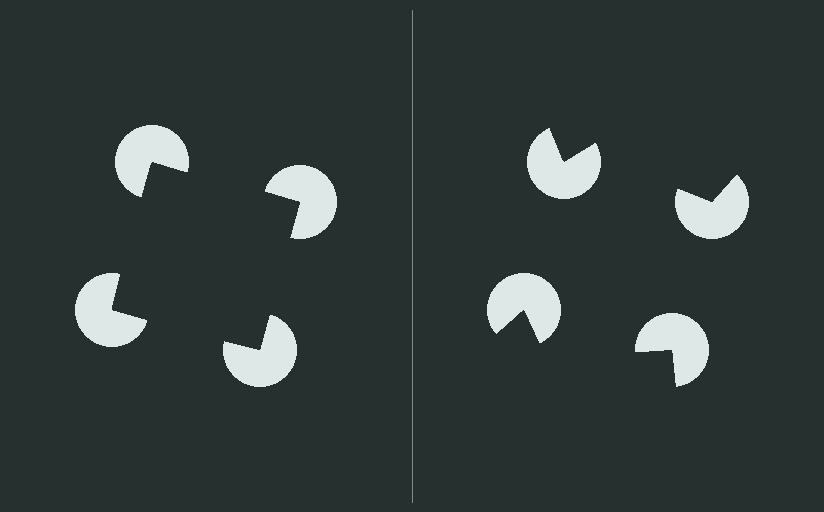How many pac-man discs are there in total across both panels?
8 — 4 on each side.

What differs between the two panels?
The pac-man discs are positioned identically on both sides; only the wedge orientations differ. On the left they align to a square; on the right they are misaligned.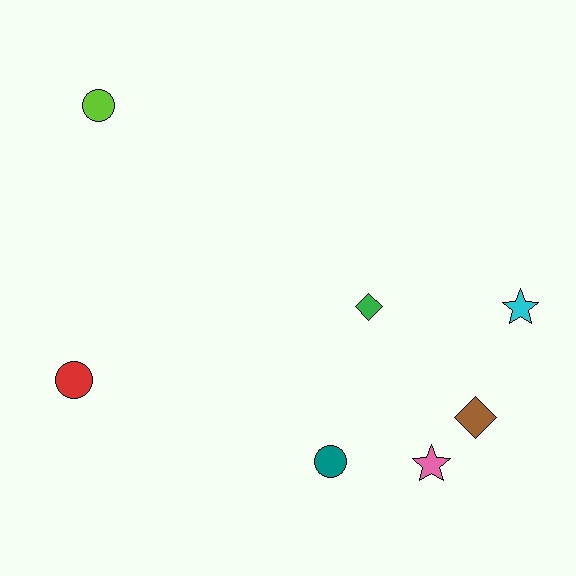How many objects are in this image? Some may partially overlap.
There are 7 objects.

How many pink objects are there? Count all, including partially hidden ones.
There is 1 pink object.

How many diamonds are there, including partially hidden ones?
There are 2 diamonds.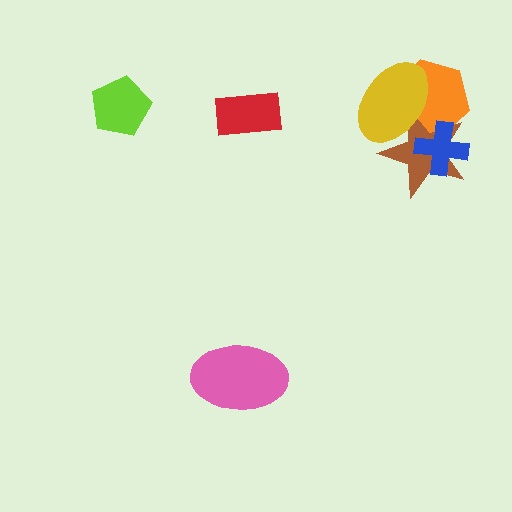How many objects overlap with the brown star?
3 objects overlap with the brown star.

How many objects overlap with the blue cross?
2 objects overlap with the blue cross.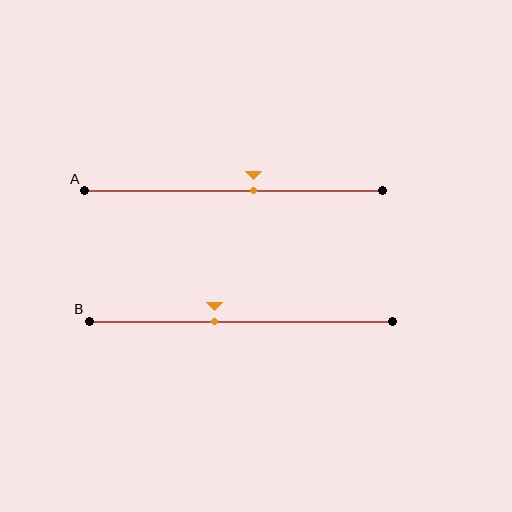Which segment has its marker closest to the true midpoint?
Segment A has its marker closest to the true midpoint.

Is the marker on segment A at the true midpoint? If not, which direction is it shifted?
No, the marker on segment A is shifted to the right by about 7% of the segment length.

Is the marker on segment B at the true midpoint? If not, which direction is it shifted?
No, the marker on segment B is shifted to the left by about 9% of the segment length.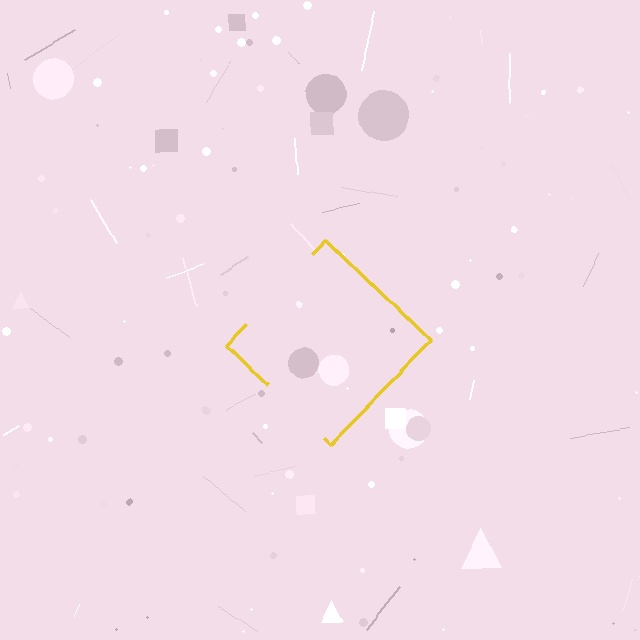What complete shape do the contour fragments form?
The contour fragments form a diamond.